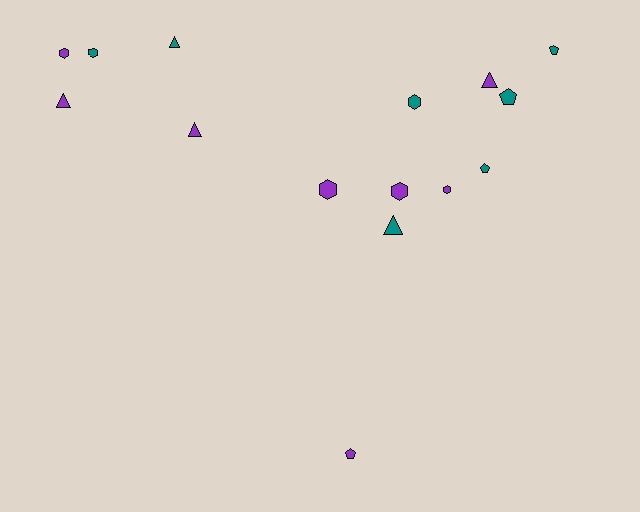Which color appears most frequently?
Purple, with 8 objects.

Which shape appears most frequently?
Hexagon, with 6 objects.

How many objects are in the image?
There are 15 objects.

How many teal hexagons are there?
There are 2 teal hexagons.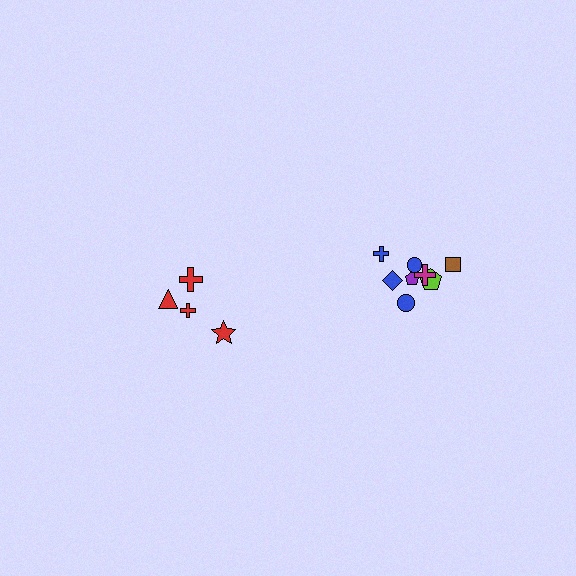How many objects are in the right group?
There are 8 objects.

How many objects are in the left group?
There are 4 objects.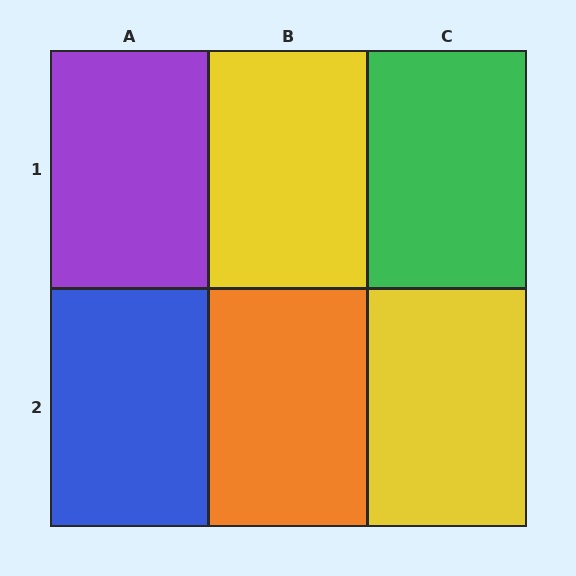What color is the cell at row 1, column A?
Purple.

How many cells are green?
1 cell is green.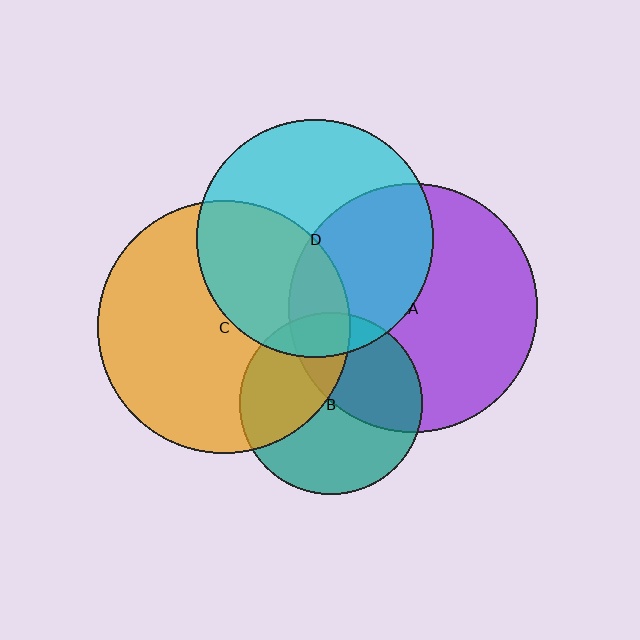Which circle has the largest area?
Circle C (orange).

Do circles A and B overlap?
Yes.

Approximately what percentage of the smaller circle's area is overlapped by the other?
Approximately 40%.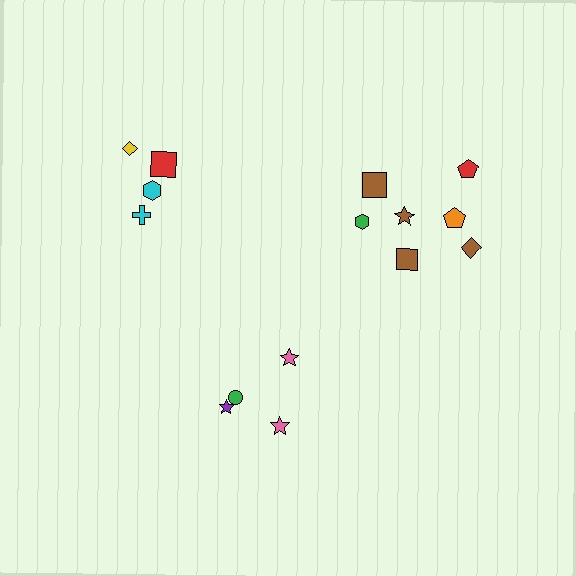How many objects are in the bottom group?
There are 4 objects.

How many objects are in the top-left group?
There are 4 objects.